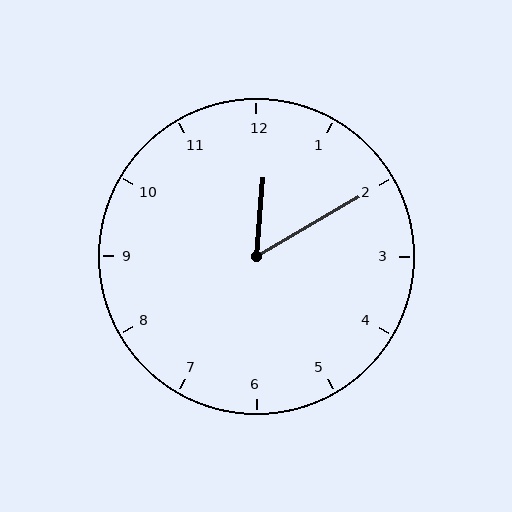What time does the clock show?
12:10.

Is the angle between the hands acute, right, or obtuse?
It is acute.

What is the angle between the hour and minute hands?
Approximately 55 degrees.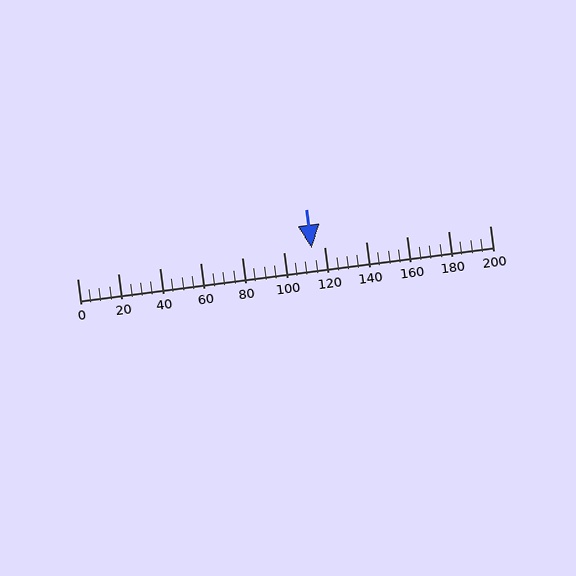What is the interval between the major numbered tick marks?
The major tick marks are spaced 20 units apart.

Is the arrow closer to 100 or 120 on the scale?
The arrow is closer to 120.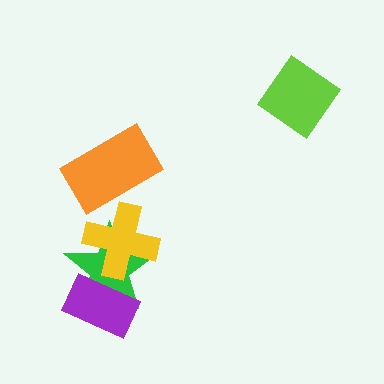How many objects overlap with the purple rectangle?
1 object overlaps with the purple rectangle.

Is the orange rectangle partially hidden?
No, no other shape covers it.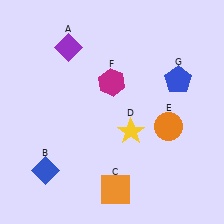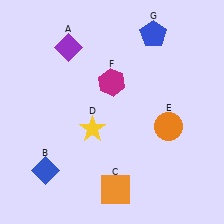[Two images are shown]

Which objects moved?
The objects that moved are: the yellow star (D), the blue pentagon (G).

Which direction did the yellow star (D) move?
The yellow star (D) moved left.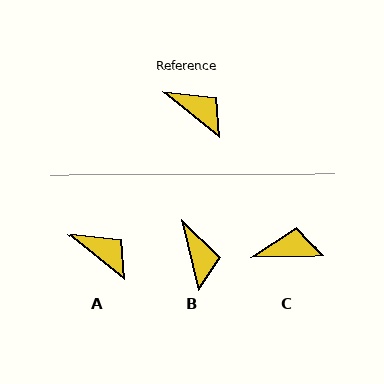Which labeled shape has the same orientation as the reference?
A.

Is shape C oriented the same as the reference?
No, it is off by about 40 degrees.